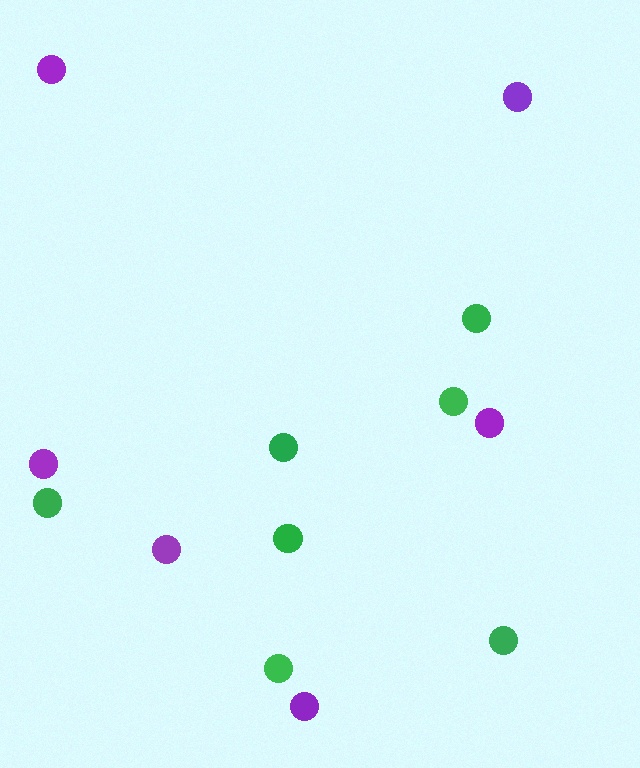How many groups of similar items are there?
There are 2 groups: one group of purple circles (6) and one group of green circles (7).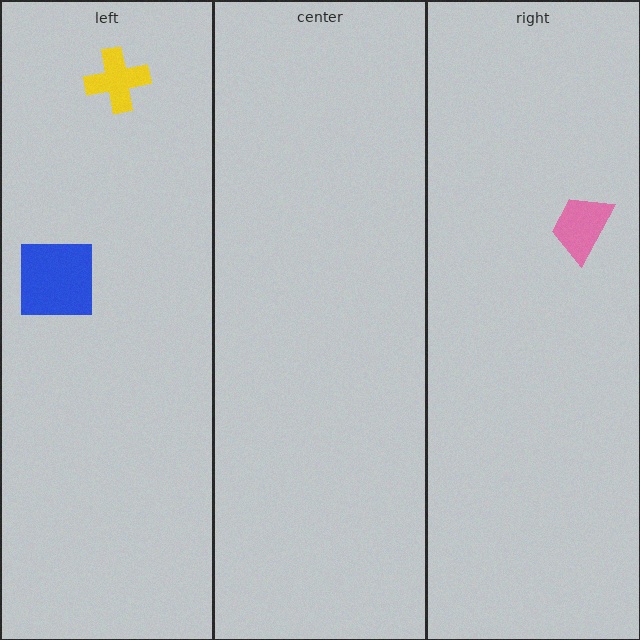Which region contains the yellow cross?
The left region.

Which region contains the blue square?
The left region.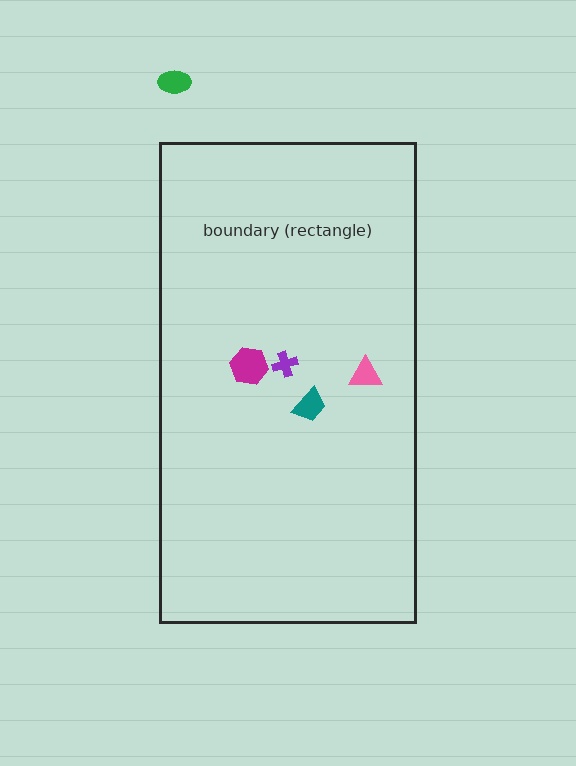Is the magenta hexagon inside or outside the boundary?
Inside.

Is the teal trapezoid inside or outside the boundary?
Inside.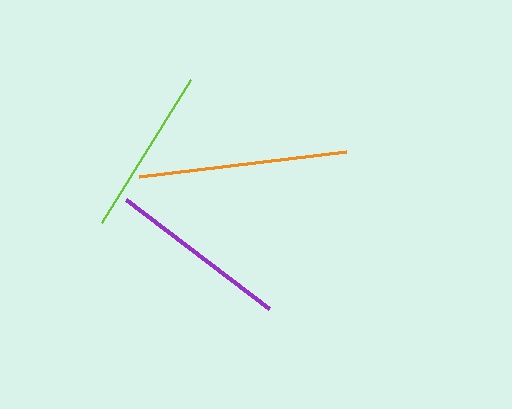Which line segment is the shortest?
The lime line is the shortest at approximately 169 pixels.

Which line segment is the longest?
The orange line is the longest at approximately 208 pixels.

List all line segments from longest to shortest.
From longest to shortest: orange, purple, lime.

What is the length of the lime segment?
The lime segment is approximately 169 pixels long.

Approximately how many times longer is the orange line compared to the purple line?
The orange line is approximately 1.2 times the length of the purple line.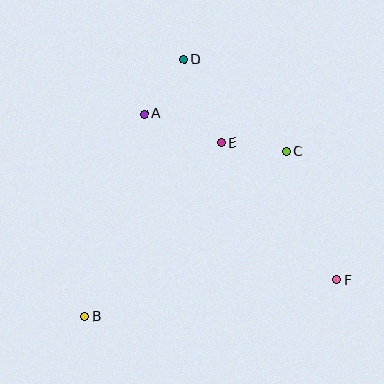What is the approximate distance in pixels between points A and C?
The distance between A and C is approximately 146 pixels.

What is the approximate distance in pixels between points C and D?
The distance between C and D is approximately 138 pixels.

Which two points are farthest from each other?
Points B and D are farthest from each other.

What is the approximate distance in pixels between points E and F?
The distance between E and F is approximately 179 pixels.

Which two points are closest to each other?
Points C and E are closest to each other.